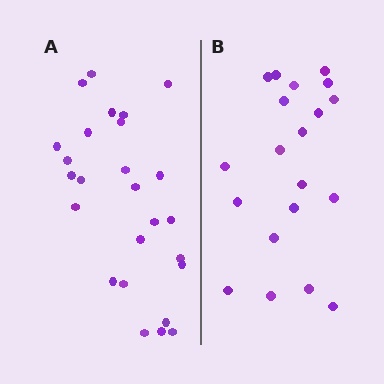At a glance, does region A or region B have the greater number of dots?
Region A (the left region) has more dots.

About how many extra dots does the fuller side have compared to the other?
Region A has about 6 more dots than region B.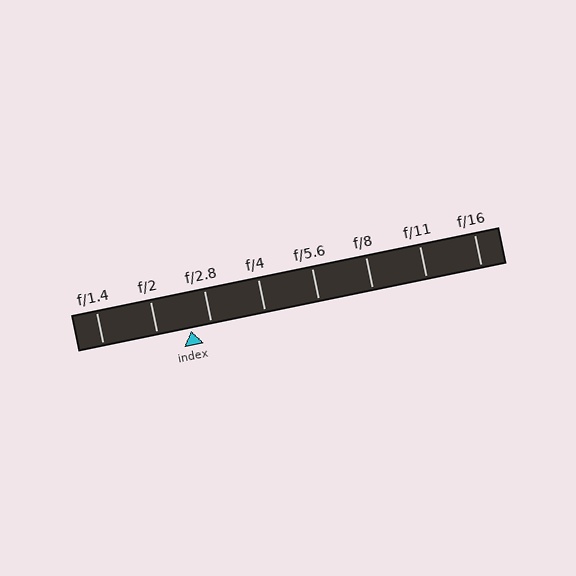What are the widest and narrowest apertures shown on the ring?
The widest aperture shown is f/1.4 and the narrowest is f/16.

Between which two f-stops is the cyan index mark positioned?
The index mark is between f/2 and f/2.8.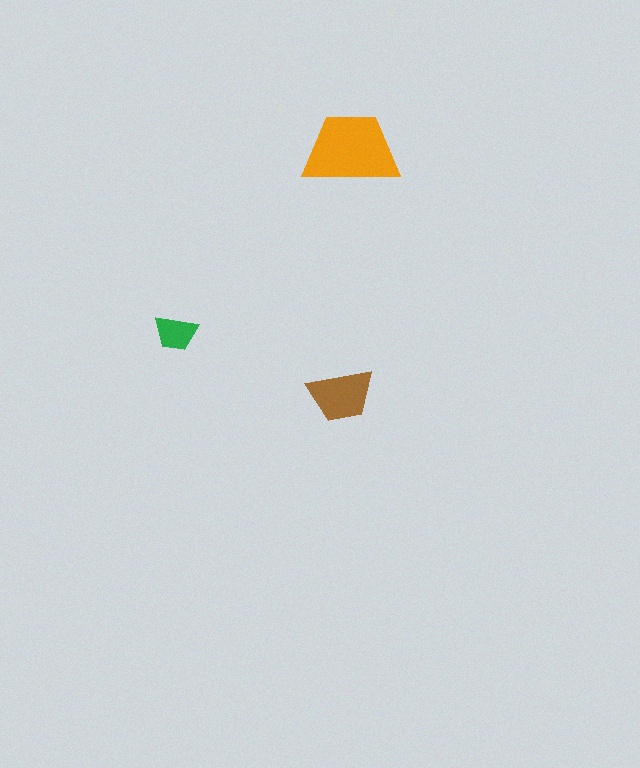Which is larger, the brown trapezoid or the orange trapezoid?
The orange one.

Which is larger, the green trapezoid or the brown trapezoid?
The brown one.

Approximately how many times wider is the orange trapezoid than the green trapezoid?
About 2 times wider.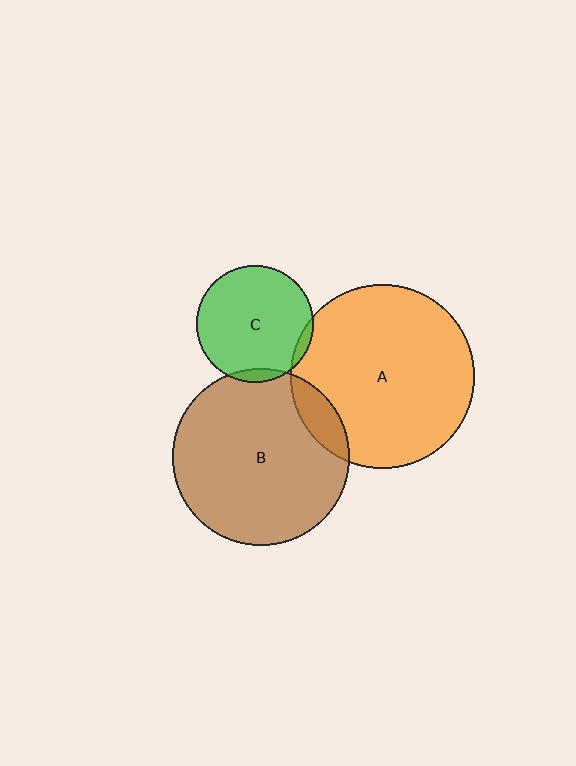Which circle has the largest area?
Circle A (orange).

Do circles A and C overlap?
Yes.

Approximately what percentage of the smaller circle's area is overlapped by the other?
Approximately 5%.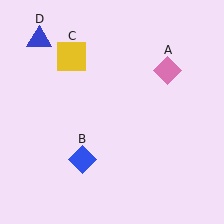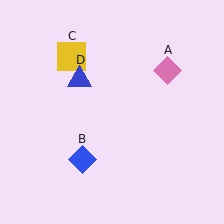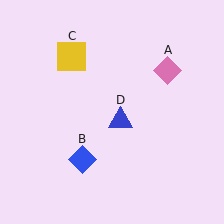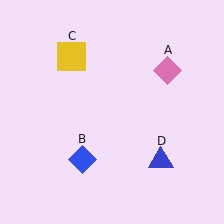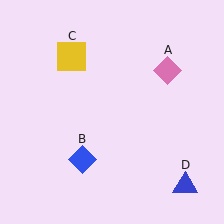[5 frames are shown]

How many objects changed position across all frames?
1 object changed position: blue triangle (object D).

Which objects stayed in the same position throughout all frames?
Pink diamond (object A) and blue diamond (object B) and yellow square (object C) remained stationary.